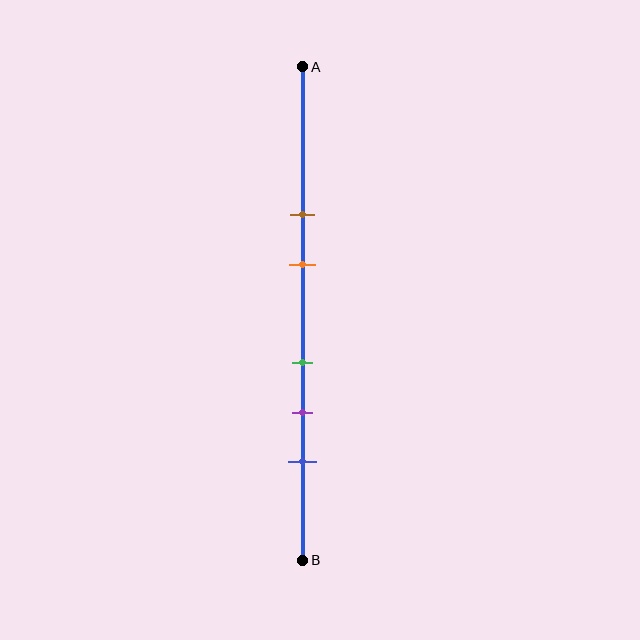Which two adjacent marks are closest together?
The green and purple marks are the closest adjacent pair.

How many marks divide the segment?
There are 5 marks dividing the segment.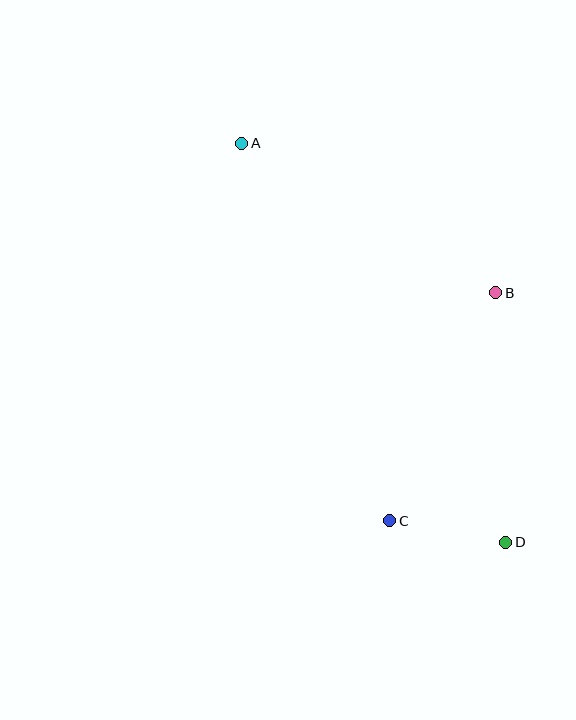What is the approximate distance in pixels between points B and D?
The distance between B and D is approximately 250 pixels.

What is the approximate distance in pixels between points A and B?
The distance between A and B is approximately 295 pixels.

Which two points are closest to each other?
Points C and D are closest to each other.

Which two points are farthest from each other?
Points A and D are farthest from each other.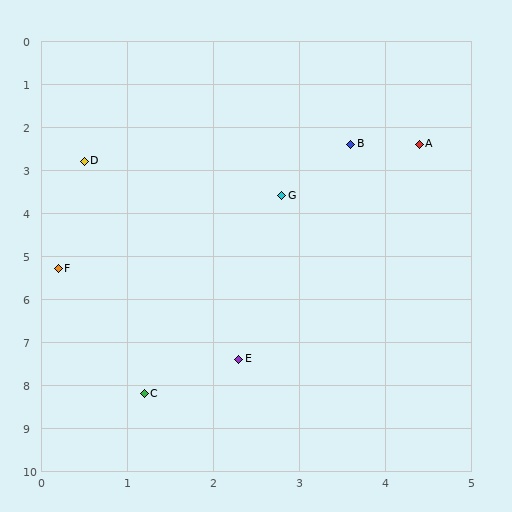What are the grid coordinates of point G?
Point G is at approximately (2.8, 3.6).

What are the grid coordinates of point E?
Point E is at approximately (2.3, 7.4).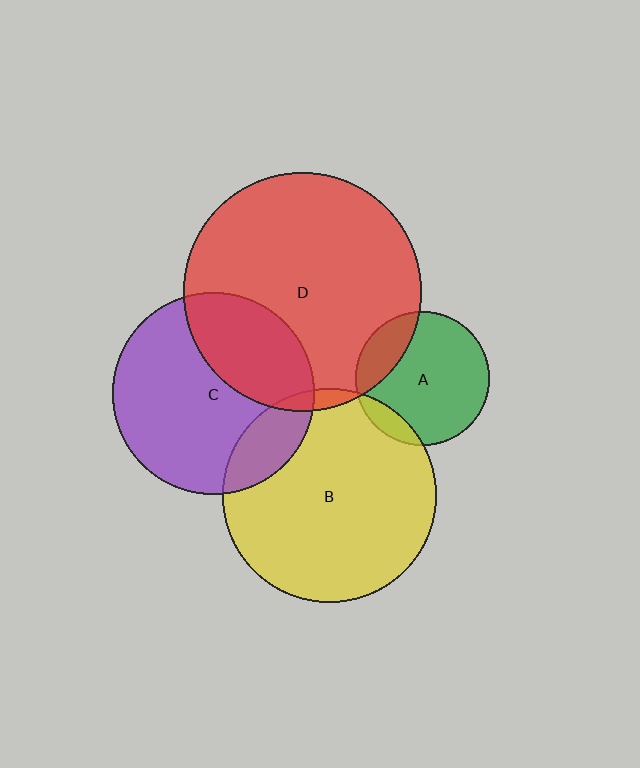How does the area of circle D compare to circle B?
Approximately 1.2 times.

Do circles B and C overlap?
Yes.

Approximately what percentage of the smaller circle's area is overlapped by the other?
Approximately 15%.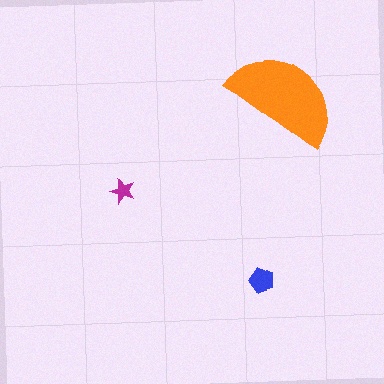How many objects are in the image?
There are 3 objects in the image.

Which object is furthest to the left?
The magenta star is leftmost.